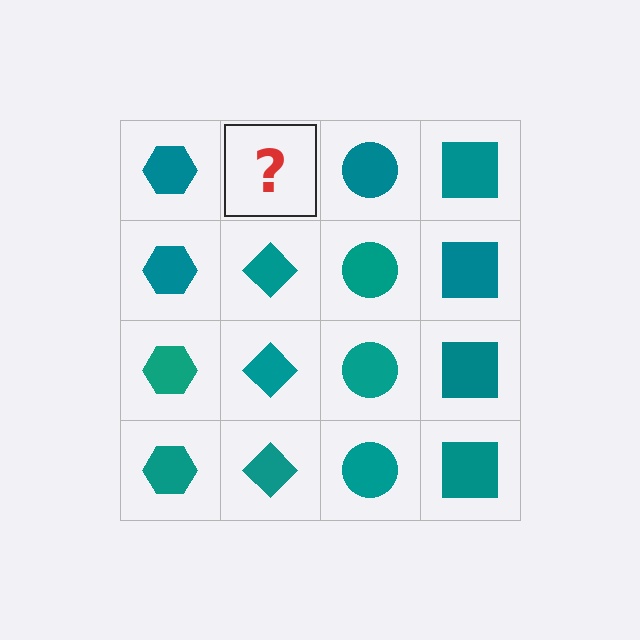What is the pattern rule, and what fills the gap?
The rule is that each column has a consistent shape. The gap should be filled with a teal diamond.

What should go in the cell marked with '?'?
The missing cell should contain a teal diamond.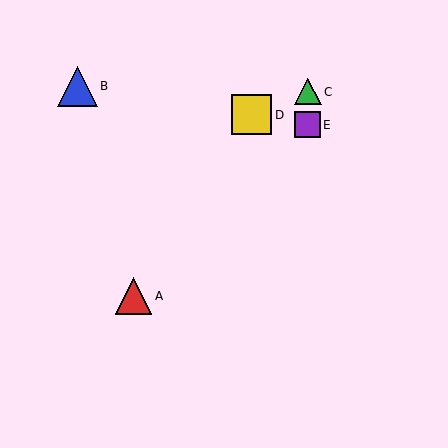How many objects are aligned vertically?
2 objects (C, E) are aligned vertically.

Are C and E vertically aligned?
Yes, both are at x≈308.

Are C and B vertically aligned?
No, C is at x≈308 and B is at x≈77.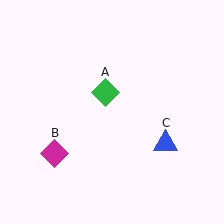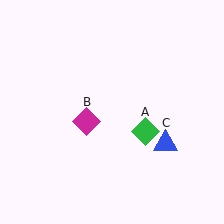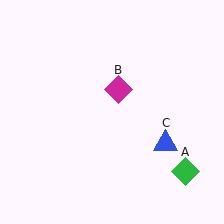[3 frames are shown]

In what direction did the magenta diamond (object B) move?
The magenta diamond (object B) moved up and to the right.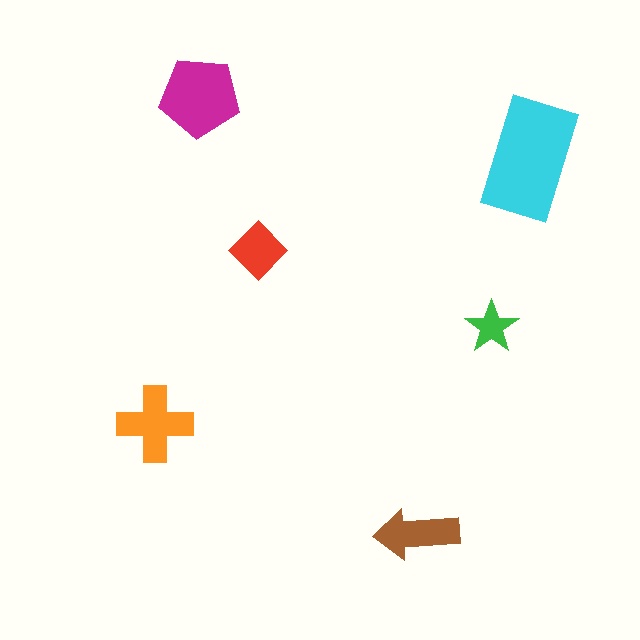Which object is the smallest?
The green star.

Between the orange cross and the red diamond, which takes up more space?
The orange cross.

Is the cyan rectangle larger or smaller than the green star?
Larger.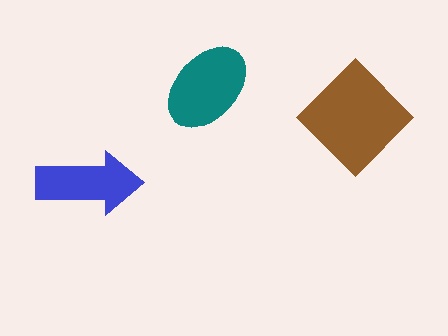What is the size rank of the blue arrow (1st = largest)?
3rd.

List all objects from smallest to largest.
The blue arrow, the teal ellipse, the brown diamond.